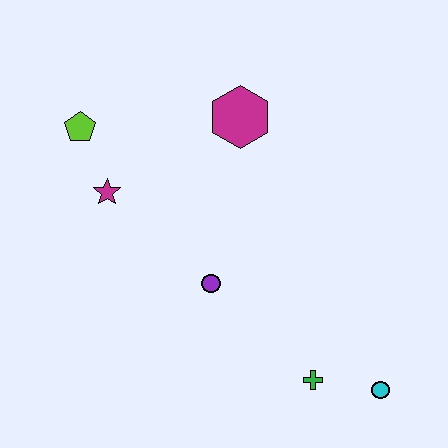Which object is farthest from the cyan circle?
The lime pentagon is farthest from the cyan circle.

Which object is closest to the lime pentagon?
The magenta star is closest to the lime pentagon.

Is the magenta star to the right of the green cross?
No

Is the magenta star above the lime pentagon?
No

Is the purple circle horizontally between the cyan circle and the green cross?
No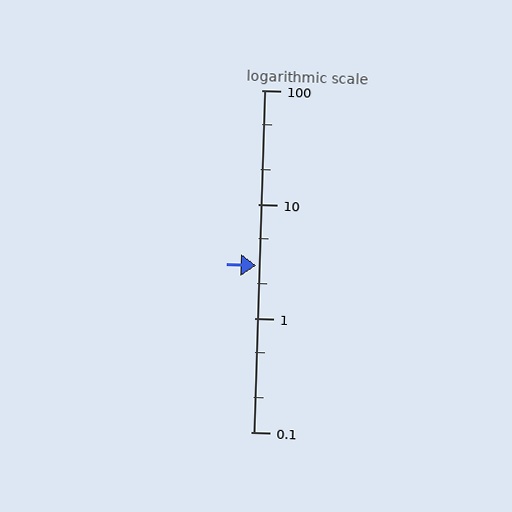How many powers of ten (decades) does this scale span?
The scale spans 3 decades, from 0.1 to 100.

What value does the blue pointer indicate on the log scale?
The pointer indicates approximately 2.9.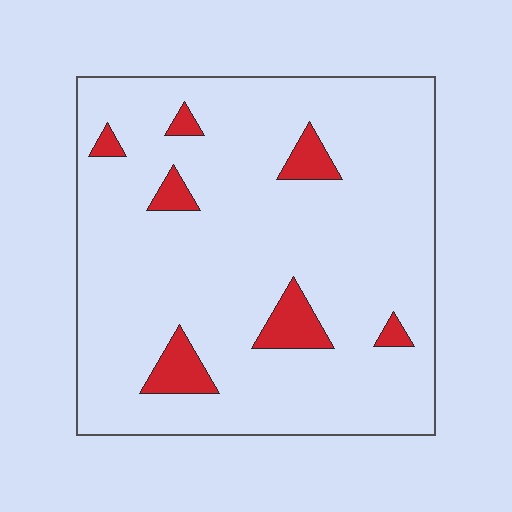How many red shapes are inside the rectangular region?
7.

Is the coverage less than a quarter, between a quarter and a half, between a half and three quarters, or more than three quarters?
Less than a quarter.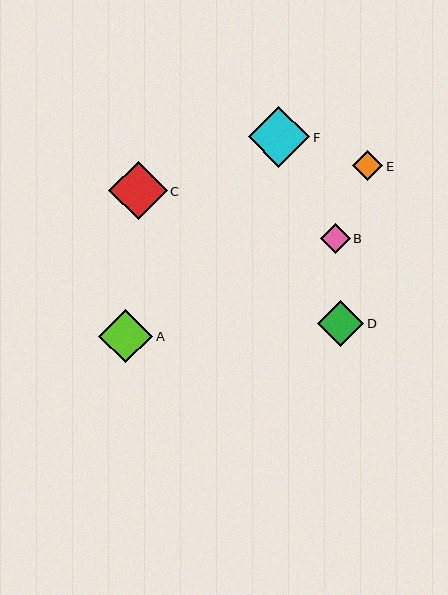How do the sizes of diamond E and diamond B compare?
Diamond E and diamond B are approximately the same size.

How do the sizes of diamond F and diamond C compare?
Diamond F and diamond C are approximately the same size.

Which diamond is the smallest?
Diamond B is the smallest with a size of approximately 30 pixels.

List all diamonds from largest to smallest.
From largest to smallest: F, C, A, D, E, B.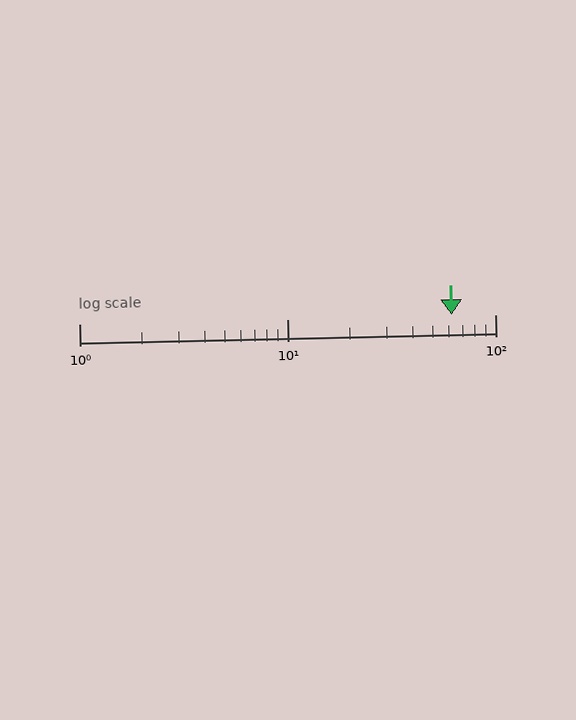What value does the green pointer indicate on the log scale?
The pointer indicates approximately 62.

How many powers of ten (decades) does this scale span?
The scale spans 2 decades, from 1 to 100.